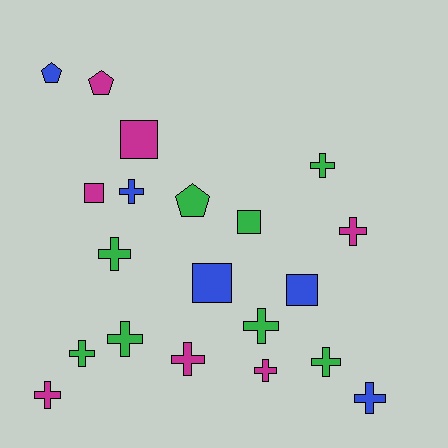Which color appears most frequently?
Green, with 8 objects.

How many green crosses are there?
There are 6 green crosses.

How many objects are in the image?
There are 20 objects.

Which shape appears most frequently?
Cross, with 12 objects.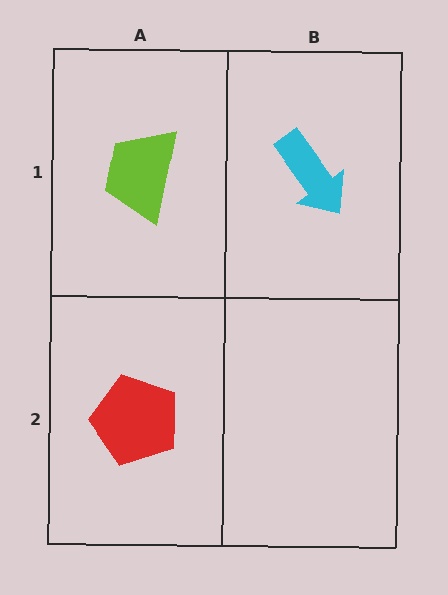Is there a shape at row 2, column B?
No, that cell is empty.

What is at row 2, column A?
A red pentagon.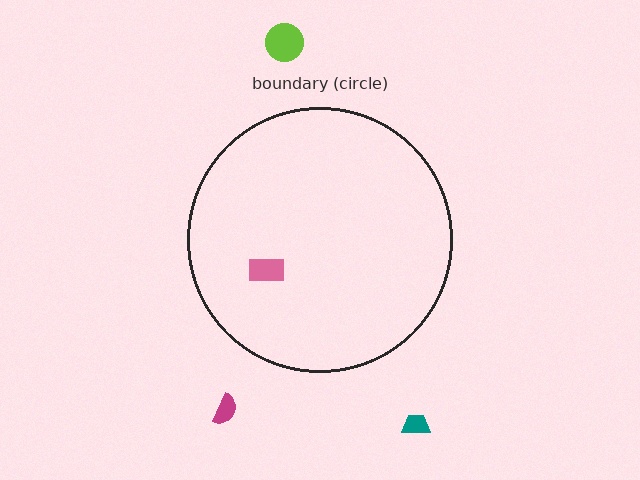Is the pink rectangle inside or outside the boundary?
Inside.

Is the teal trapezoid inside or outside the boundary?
Outside.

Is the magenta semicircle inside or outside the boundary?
Outside.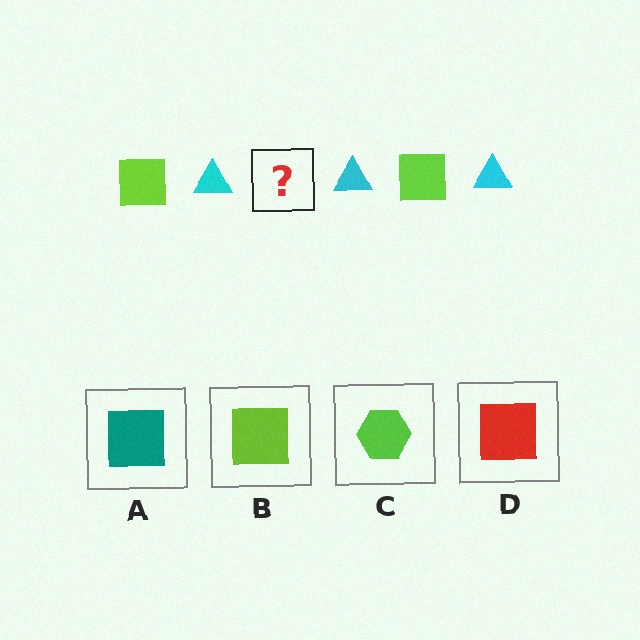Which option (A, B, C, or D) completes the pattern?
B.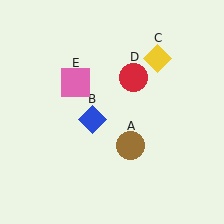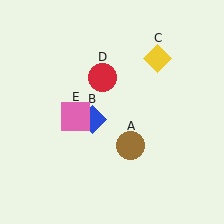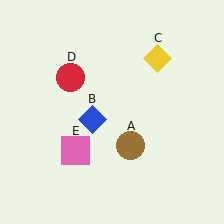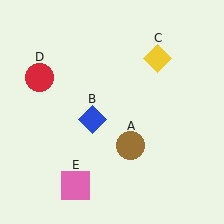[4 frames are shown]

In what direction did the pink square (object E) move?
The pink square (object E) moved down.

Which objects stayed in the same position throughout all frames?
Brown circle (object A) and blue diamond (object B) and yellow diamond (object C) remained stationary.